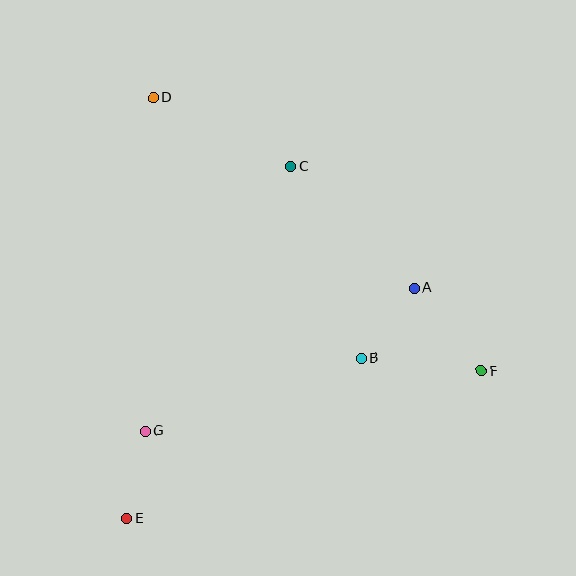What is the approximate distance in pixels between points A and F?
The distance between A and F is approximately 106 pixels.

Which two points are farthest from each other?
Points D and F are farthest from each other.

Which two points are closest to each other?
Points A and B are closest to each other.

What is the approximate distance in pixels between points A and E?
The distance between A and E is approximately 368 pixels.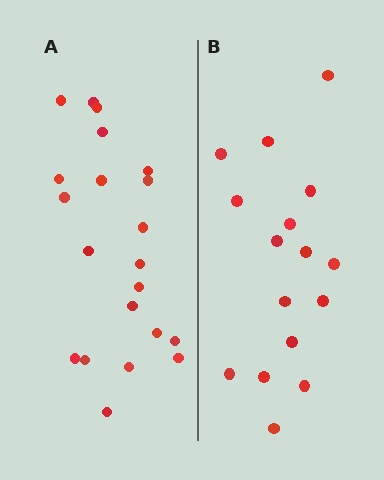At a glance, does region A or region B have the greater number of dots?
Region A (the left region) has more dots.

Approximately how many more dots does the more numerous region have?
Region A has about 5 more dots than region B.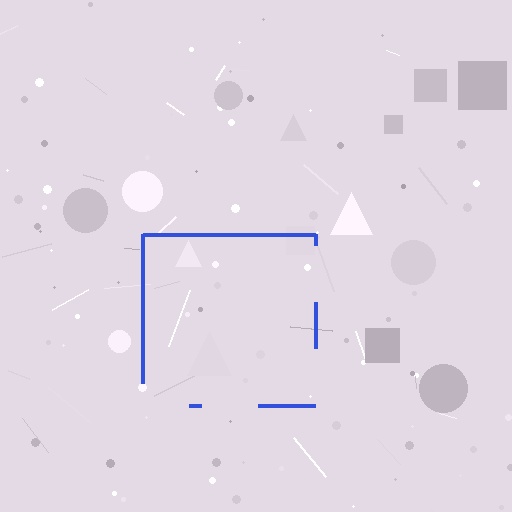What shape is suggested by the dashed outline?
The dashed outline suggests a square.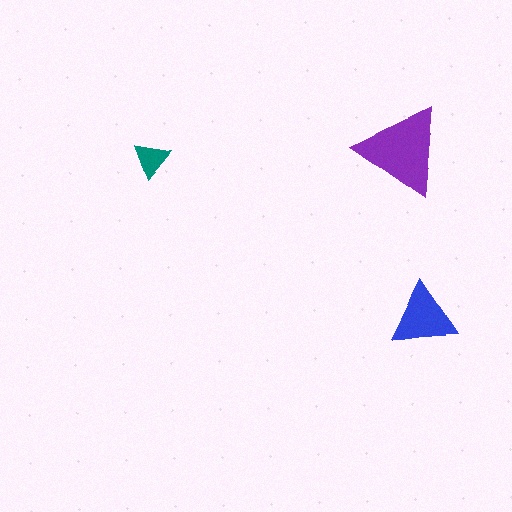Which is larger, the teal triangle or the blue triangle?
The blue one.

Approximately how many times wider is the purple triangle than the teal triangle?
About 2.5 times wider.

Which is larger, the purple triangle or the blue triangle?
The purple one.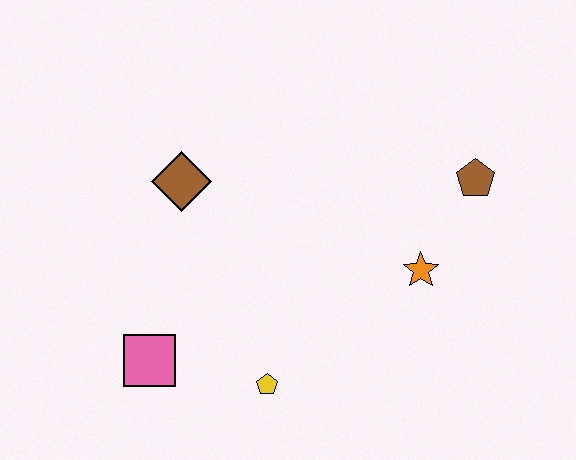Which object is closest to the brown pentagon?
The orange star is closest to the brown pentagon.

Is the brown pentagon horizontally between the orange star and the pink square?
No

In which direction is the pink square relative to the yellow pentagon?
The pink square is to the left of the yellow pentagon.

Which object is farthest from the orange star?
The pink square is farthest from the orange star.